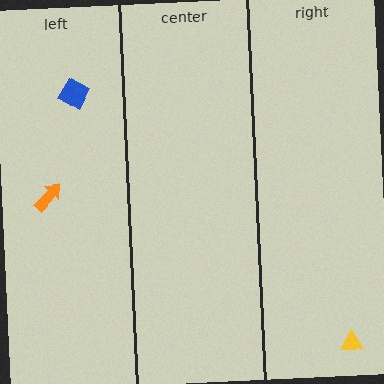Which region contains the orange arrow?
The left region.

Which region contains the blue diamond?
The left region.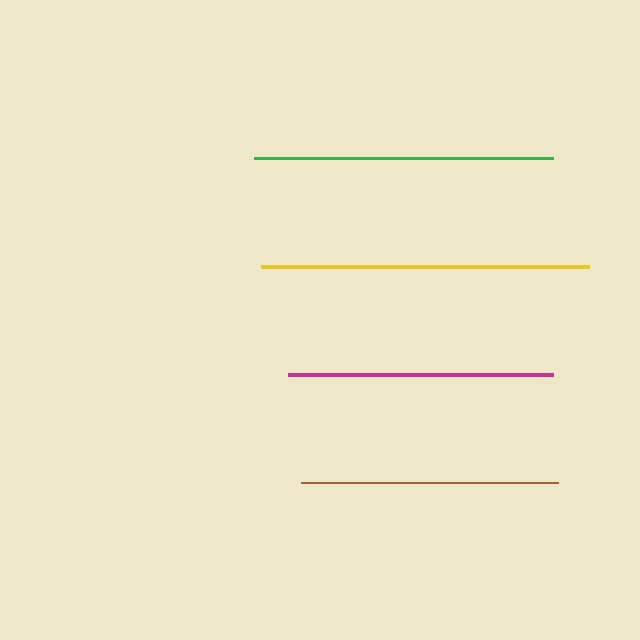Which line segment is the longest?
The yellow line is the longest at approximately 328 pixels.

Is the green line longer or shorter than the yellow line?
The yellow line is longer than the green line.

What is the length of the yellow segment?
The yellow segment is approximately 328 pixels long.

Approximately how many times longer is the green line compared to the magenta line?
The green line is approximately 1.1 times the length of the magenta line.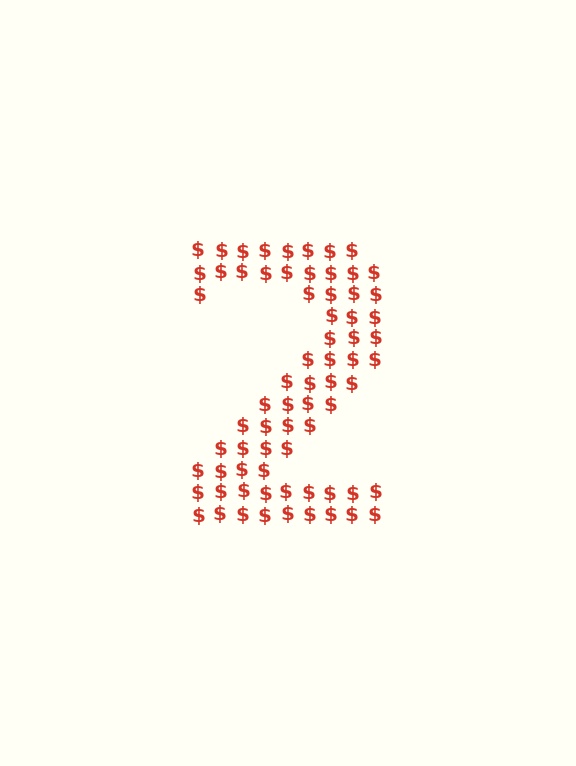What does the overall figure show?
The overall figure shows the digit 2.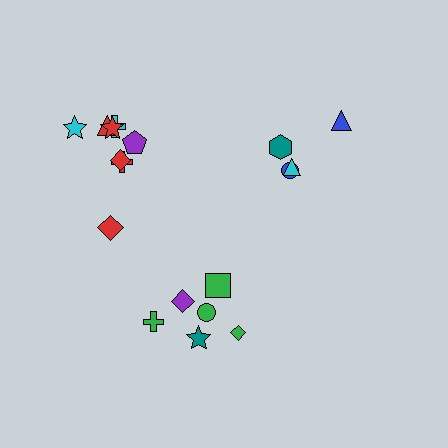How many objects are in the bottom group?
There are 6 objects.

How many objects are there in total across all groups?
There are 18 objects.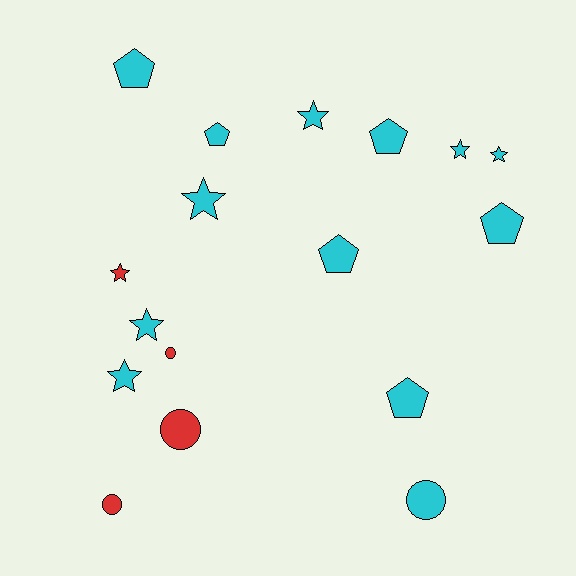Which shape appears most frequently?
Star, with 7 objects.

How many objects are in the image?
There are 17 objects.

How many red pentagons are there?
There are no red pentagons.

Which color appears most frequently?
Cyan, with 13 objects.